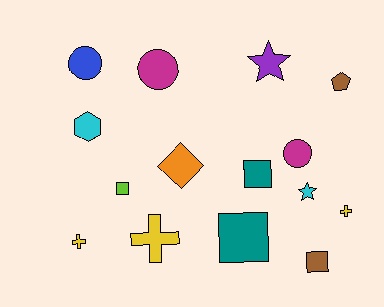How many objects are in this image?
There are 15 objects.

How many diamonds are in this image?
There is 1 diamond.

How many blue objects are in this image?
There is 1 blue object.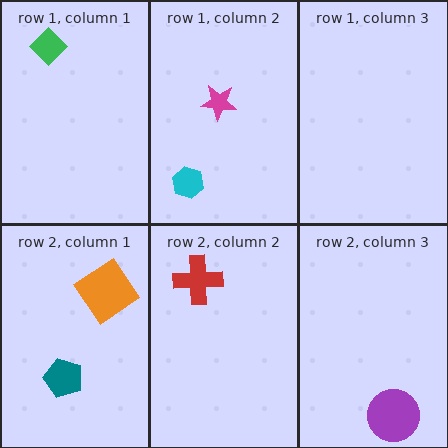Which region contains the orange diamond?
The row 2, column 1 region.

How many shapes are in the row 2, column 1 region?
2.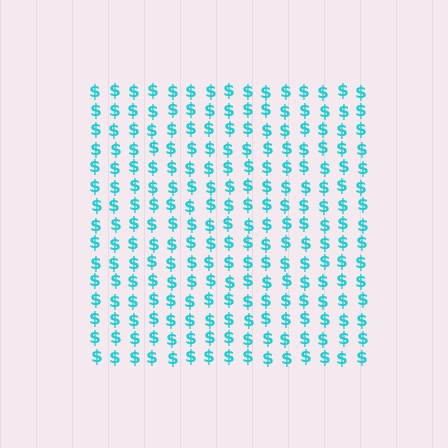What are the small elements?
The small elements are dollar signs.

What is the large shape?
The large shape is a square.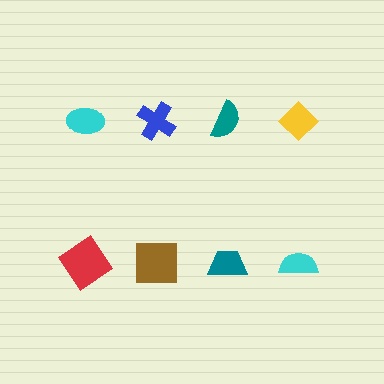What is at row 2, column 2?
A brown square.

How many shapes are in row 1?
4 shapes.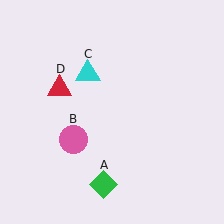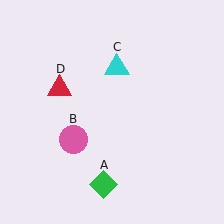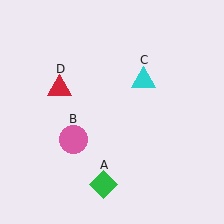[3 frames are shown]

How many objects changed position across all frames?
1 object changed position: cyan triangle (object C).